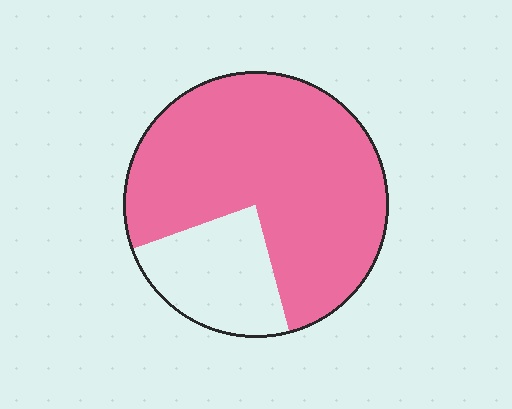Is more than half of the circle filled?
Yes.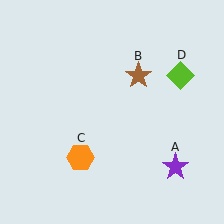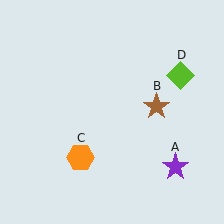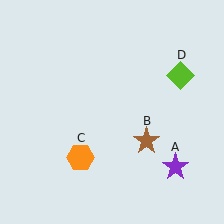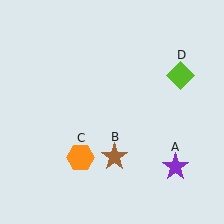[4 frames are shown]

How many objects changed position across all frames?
1 object changed position: brown star (object B).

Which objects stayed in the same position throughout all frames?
Purple star (object A) and orange hexagon (object C) and lime diamond (object D) remained stationary.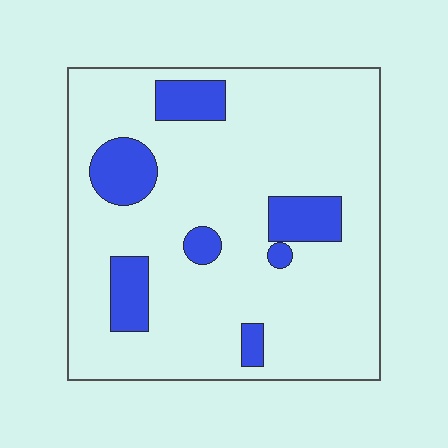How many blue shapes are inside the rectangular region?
7.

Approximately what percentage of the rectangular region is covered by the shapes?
Approximately 15%.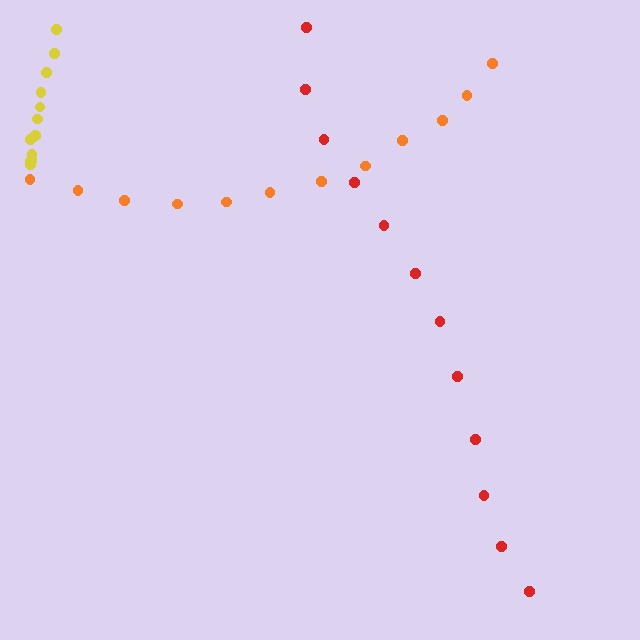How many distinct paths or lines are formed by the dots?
There are 3 distinct paths.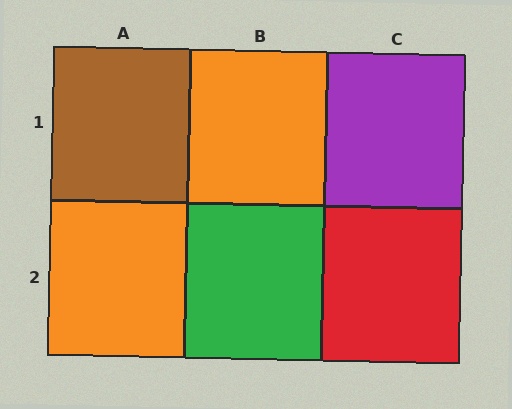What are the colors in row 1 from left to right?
Brown, orange, purple.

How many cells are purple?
1 cell is purple.